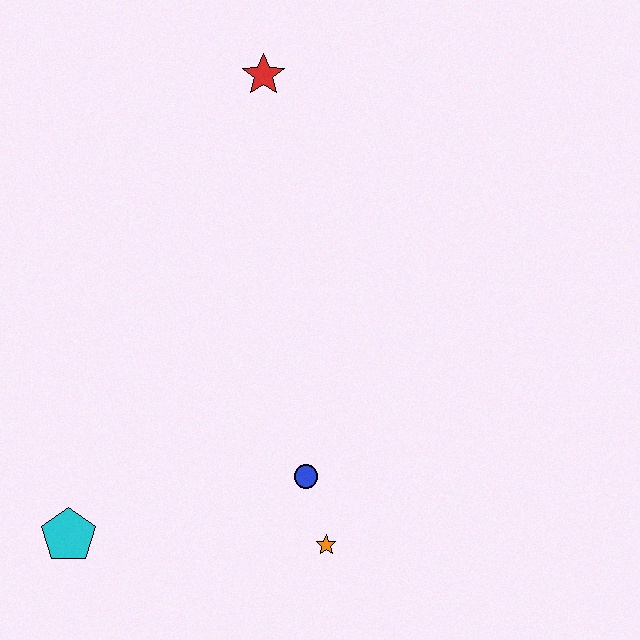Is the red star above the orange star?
Yes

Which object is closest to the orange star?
The blue circle is closest to the orange star.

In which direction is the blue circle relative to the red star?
The blue circle is below the red star.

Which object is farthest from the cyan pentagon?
The red star is farthest from the cyan pentagon.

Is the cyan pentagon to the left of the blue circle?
Yes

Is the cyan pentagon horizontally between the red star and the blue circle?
No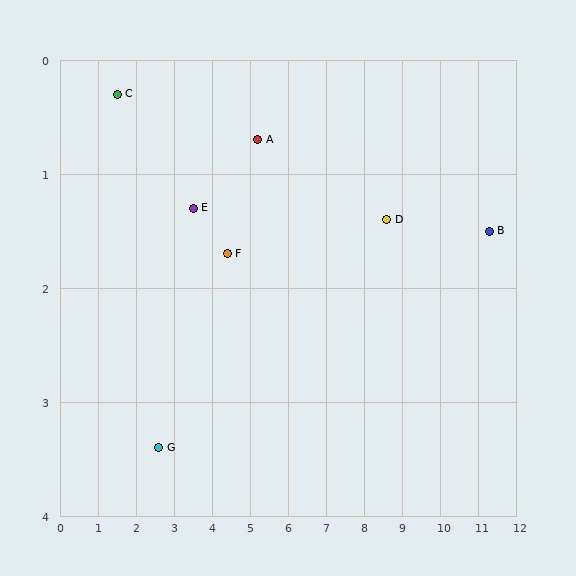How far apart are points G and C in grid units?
Points G and C are about 3.3 grid units apart.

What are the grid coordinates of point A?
Point A is at approximately (5.2, 0.7).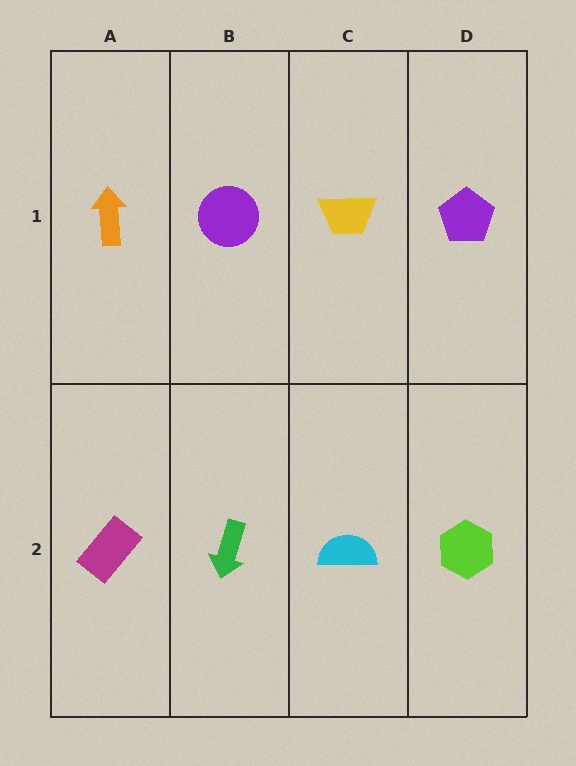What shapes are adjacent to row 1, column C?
A cyan semicircle (row 2, column C), a purple circle (row 1, column B), a purple pentagon (row 1, column D).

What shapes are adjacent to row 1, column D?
A lime hexagon (row 2, column D), a yellow trapezoid (row 1, column C).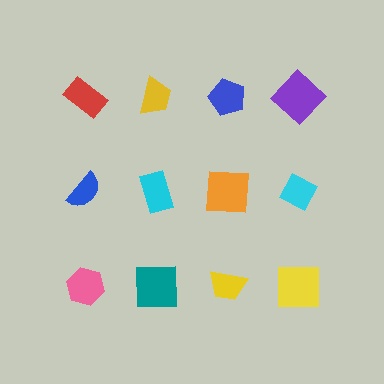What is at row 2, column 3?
An orange square.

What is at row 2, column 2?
A cyan rectangle.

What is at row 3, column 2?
A teal square.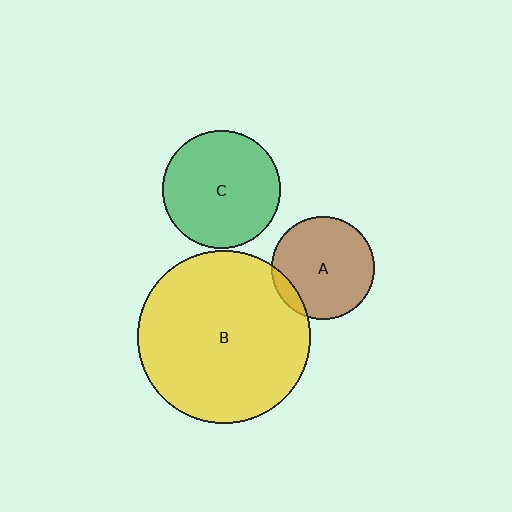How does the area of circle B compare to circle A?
Approximately 2.8 times.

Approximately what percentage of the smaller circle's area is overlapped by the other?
Approximately 10%.